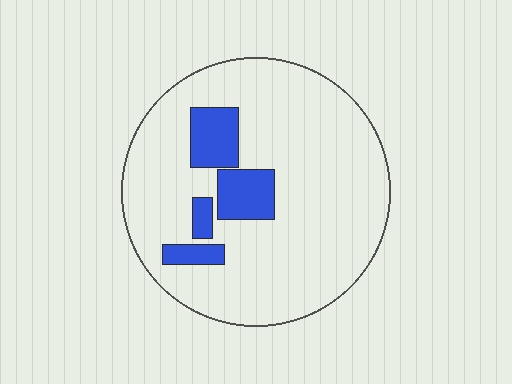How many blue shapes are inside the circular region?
4.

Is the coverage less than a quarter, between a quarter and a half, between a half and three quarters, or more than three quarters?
Less than a quarter.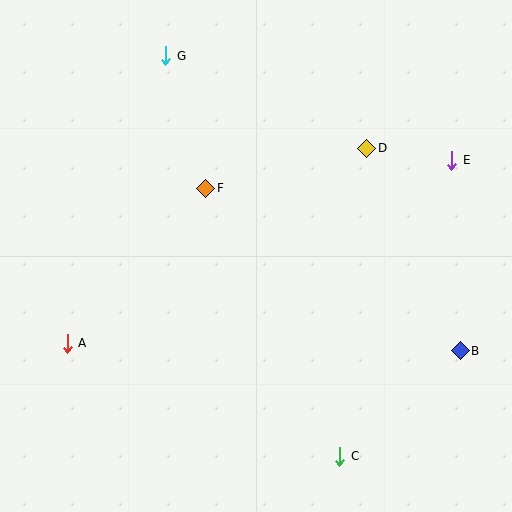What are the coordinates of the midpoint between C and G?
The midpoint between C and G is at (253, 256).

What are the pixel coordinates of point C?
Point C is at (340, 456).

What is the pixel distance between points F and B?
The distance between F and B is 302 pixels.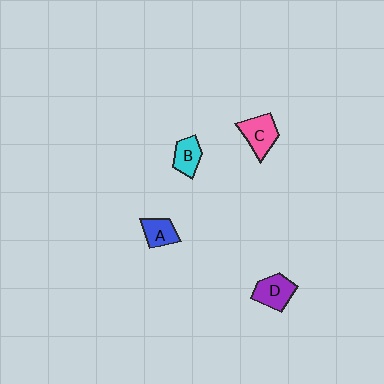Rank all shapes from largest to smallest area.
From largest to smallest: C (pink), D (purple), B (cyan), A (blue).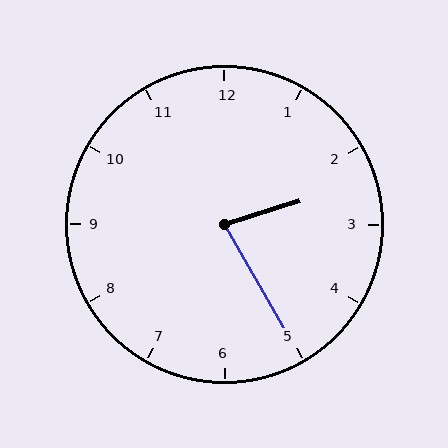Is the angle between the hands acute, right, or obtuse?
It is acute.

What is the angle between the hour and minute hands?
Approximately 78 degrees.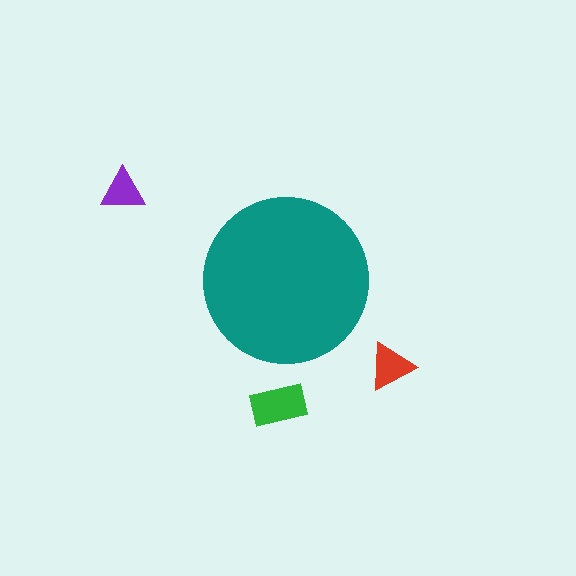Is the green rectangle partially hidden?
No, the green rectangle is fully visible.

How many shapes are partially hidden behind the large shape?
0 shapes are partially hidden.